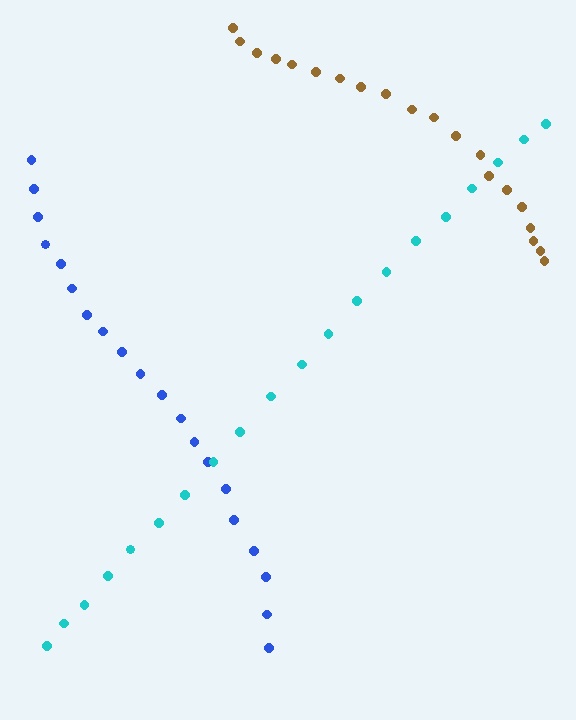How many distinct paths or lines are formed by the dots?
There are 3 distinct paths.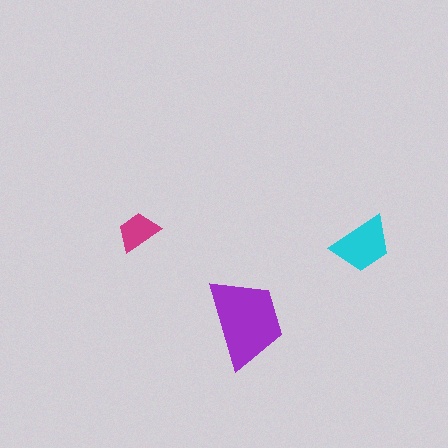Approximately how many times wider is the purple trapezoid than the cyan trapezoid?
About 1.5 times wider.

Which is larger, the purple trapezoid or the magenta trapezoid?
The purple one.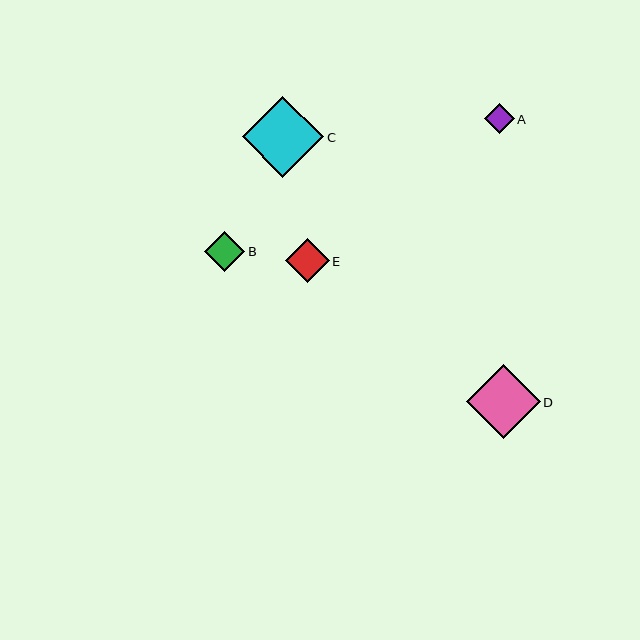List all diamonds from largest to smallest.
From largest to smallest: C, D, E, B, A.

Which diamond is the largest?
Diamond C is the largest with a size of approximately 81 pixels.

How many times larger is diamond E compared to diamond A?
Diamond E is approximately 1.5 times the size of diamond A.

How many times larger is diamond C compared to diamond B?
Diamond C is approximately 2.0 times the size of diamond B.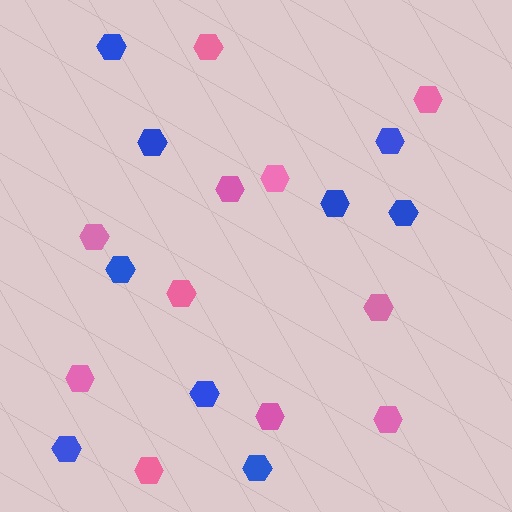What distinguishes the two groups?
There are 2 groups: one group of blue hexagons (9) and one group of pink hexagons (11).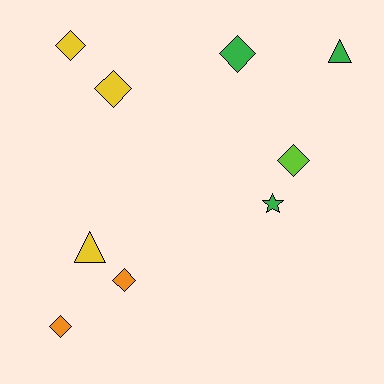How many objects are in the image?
There are 9 objects.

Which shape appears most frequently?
Diamond, with 6 objects.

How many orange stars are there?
There are no orange stars.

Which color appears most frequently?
Yellow, with 3 objects.